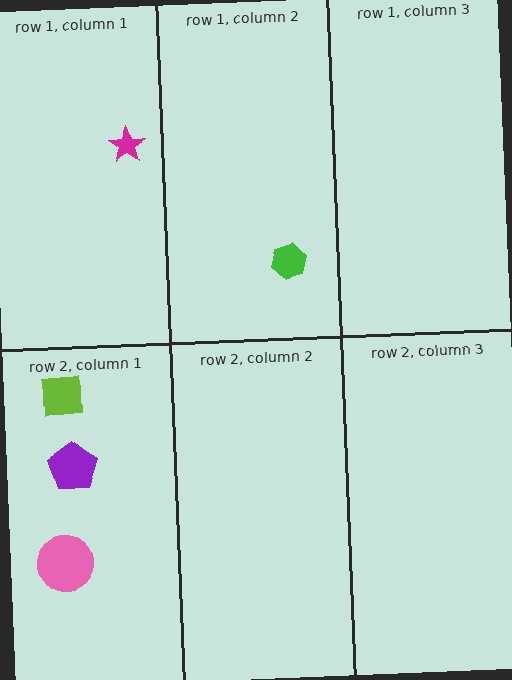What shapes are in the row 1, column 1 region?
The magenta star.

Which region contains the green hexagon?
The row 1, column 2 region.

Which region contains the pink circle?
The row 2, column 1 region.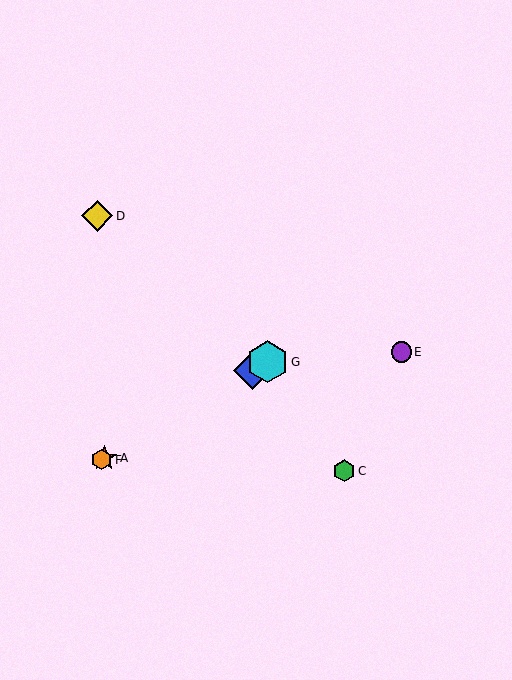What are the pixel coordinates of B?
Object B is at (252, 370).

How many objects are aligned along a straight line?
4 objects (A, B, F, G) are aligned along a straight line.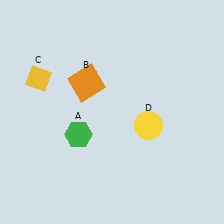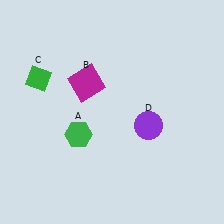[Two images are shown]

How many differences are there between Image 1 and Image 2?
There are 3 differences between the two images.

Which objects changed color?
B changed from orange to magenta. C changed from yellow to green. D changed from yellow to purple.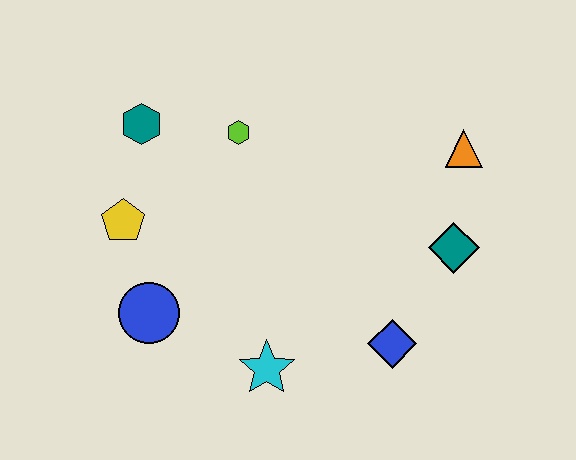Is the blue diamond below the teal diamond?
Yes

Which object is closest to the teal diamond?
The orange triangle is closest to the teal diamond.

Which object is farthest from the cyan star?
The orange triangle is farthest from the cyan star.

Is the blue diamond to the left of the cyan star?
No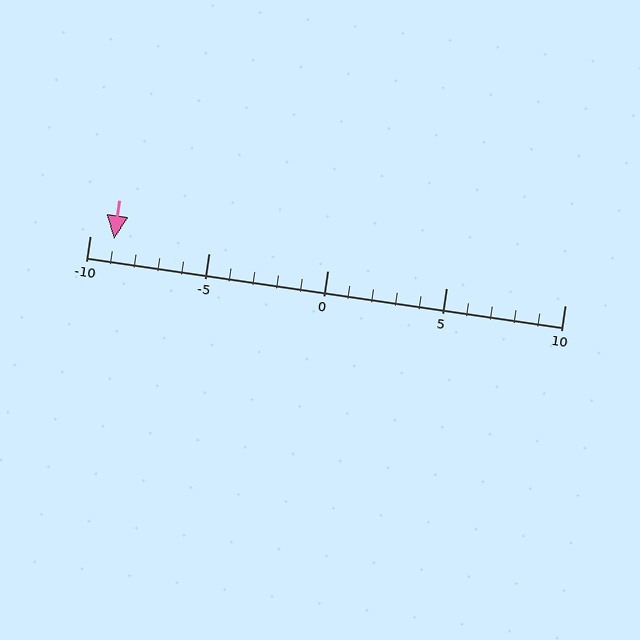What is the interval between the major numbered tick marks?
The major tick marks are spaced 5 units apart.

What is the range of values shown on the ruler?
The ruler shows values from -10 to 10.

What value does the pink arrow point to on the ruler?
The pink arrow points to approximately -9.